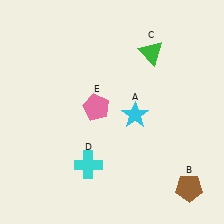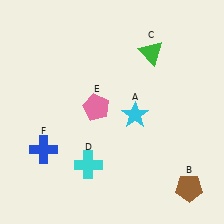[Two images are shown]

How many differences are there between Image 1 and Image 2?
There is 1 difference between the two images.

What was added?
A blue cross (F) was added in Image 2.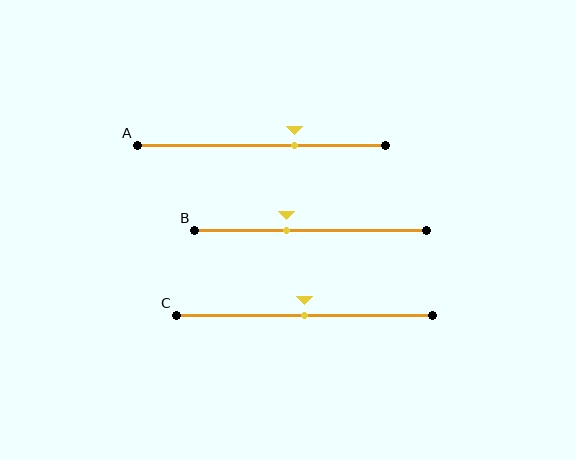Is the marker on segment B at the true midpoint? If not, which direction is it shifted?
No, the marker on segment B is shifted to the left by about 10% of the segment length.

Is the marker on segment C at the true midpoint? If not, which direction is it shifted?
Yes, the marker on segment C is at the true midpoint.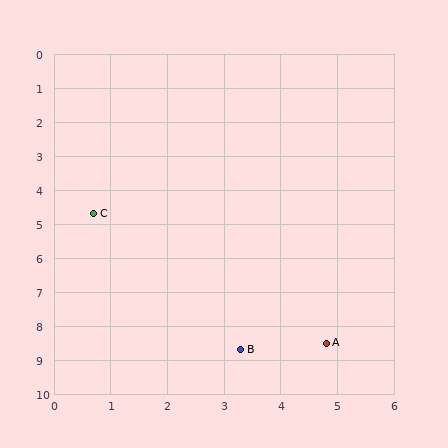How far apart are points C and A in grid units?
Points C and A are about 5.6 grid units apart.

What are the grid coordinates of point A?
Point A is at approximately (4.8, 8.5).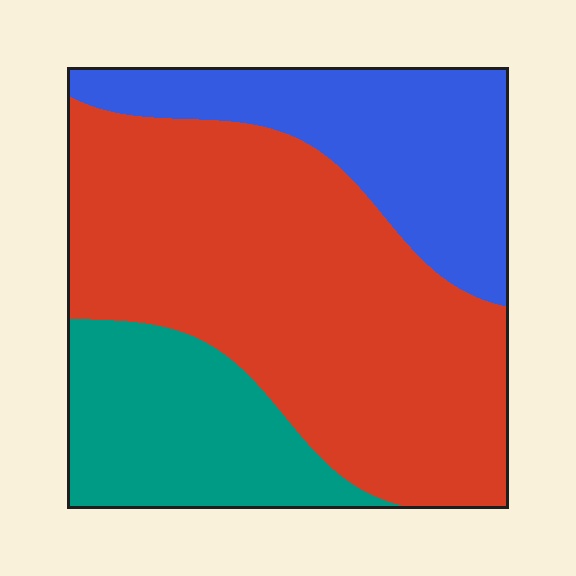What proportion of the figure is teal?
Teal covers about 20% of the figure.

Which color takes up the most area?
Red, at roughly 55%.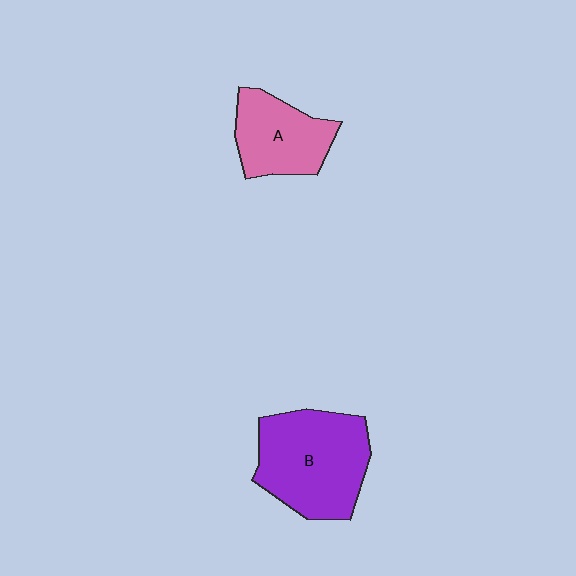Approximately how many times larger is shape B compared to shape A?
Approximately 1.5 times.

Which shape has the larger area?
Shape B (purple).